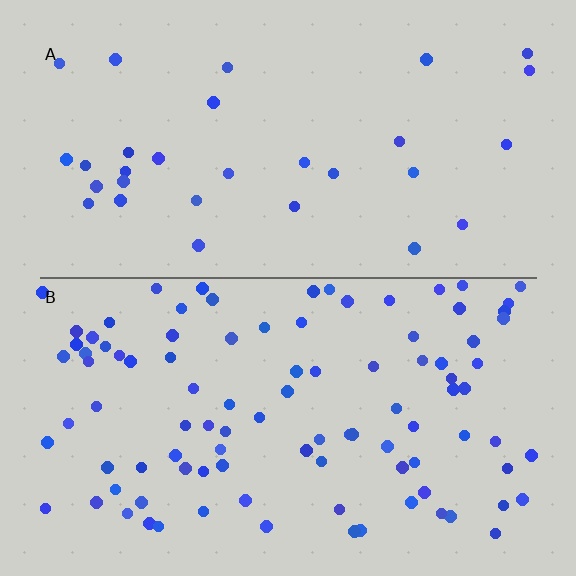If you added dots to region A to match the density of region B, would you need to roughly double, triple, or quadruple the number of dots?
Approximately triple.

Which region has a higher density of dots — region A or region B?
B (the bottom).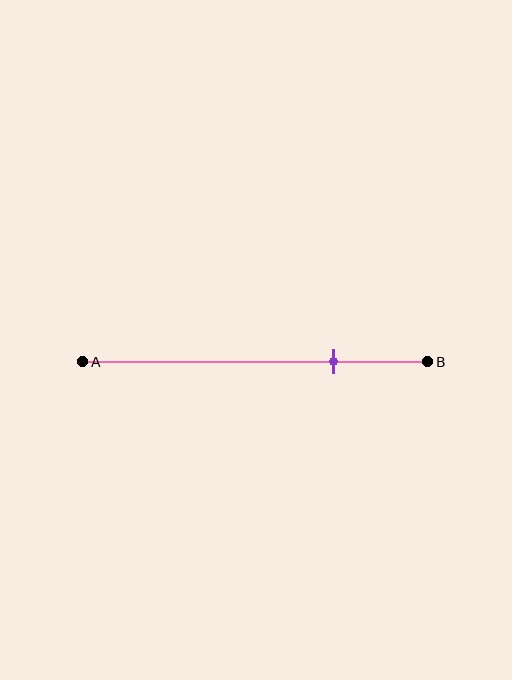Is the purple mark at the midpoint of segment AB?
No, the mark is at about 75% from A, not at the 50% midpoint.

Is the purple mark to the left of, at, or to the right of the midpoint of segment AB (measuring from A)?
The purple mark is to the right of the midpoint of segment AB.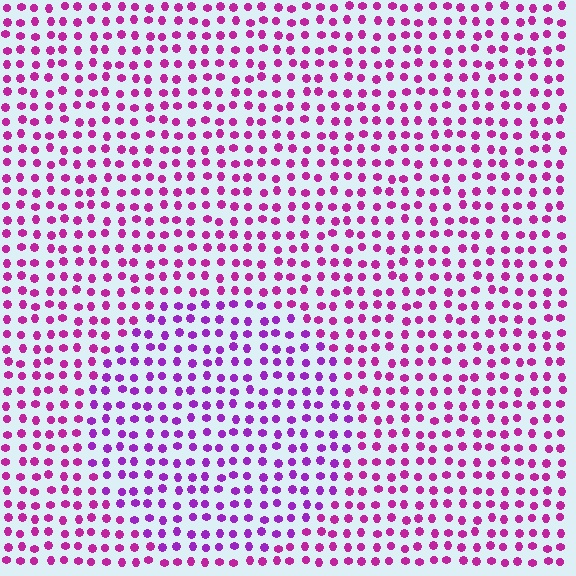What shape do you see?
I see a circle.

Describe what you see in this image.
The image is filled with small magenta elements in a uniform arrangement. A circle-shaped region is visible where the elements are tinted to a slightly different hue, forming a subtle color boundary.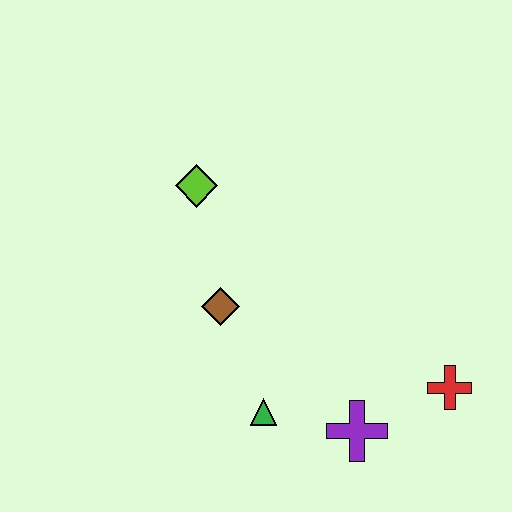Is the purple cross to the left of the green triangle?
No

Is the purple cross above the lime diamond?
No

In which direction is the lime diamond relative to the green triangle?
The lime diamond is above the green triangle.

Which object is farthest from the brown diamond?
The red cross is farthest from the brown diamond.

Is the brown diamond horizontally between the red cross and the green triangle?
No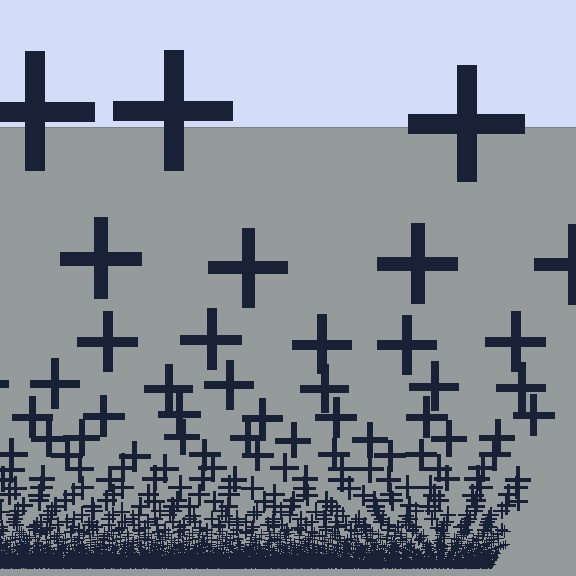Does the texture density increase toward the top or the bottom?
Density increases toward the bottom.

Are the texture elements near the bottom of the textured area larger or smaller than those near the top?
Smaller. The gradient is inverted — elements near the bottom are smaller and denser.